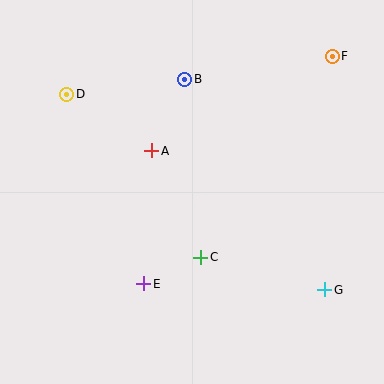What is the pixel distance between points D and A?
The distance between D and A is 102 pixels.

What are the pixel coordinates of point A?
Point A is at (152, 151).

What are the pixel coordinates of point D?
Point D is at (67, 94).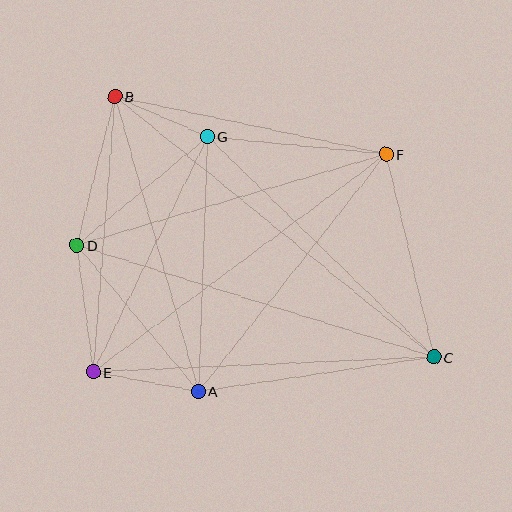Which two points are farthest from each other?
Points B and C are farthest from each other.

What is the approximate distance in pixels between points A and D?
The distance between A and D is approximately 189 pixels.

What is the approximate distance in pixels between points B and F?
The distance between B and F is approximately 277 pixels.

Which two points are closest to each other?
Points B and G are closest to each other.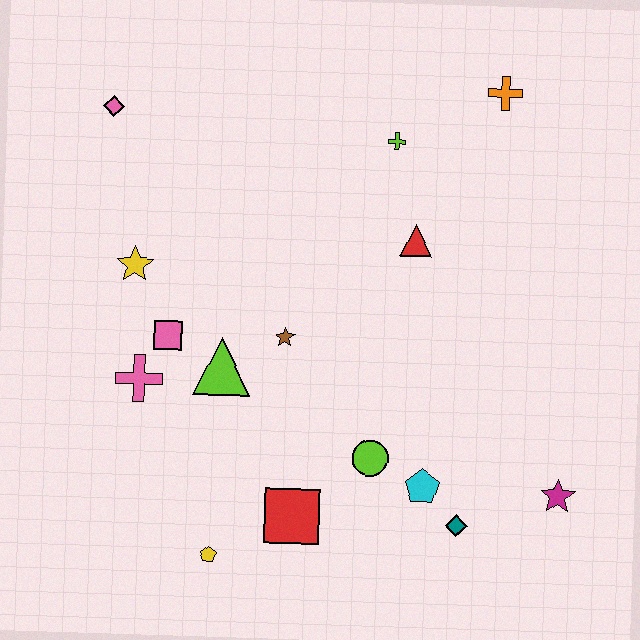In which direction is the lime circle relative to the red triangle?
The lime circle is below the red triangle.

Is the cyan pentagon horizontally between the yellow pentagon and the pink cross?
No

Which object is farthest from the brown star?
The orange cross is farthest from the brown star.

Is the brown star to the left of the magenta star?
Yes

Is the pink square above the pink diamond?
No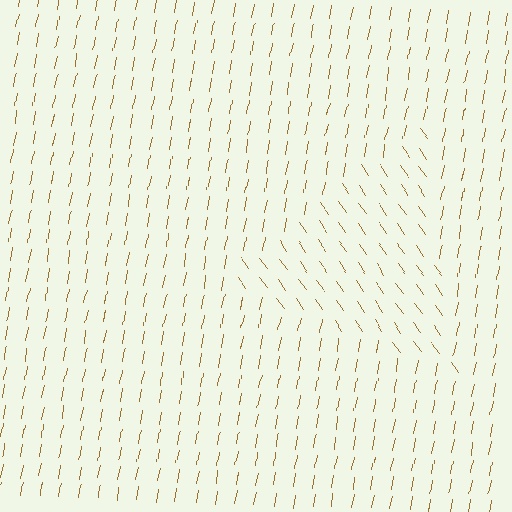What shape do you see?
I see a triangle.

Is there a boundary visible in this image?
Yes, there is a texture boundary formed by a change in line orientation.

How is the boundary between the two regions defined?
The boundary is defined purely by a change in line orientation (approximately 45 degrees difference). All lines are the same color and thickness.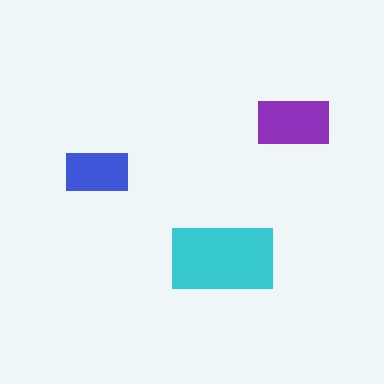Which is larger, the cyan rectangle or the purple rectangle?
The cyan one.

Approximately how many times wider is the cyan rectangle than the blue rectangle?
About 1.5 times wider.